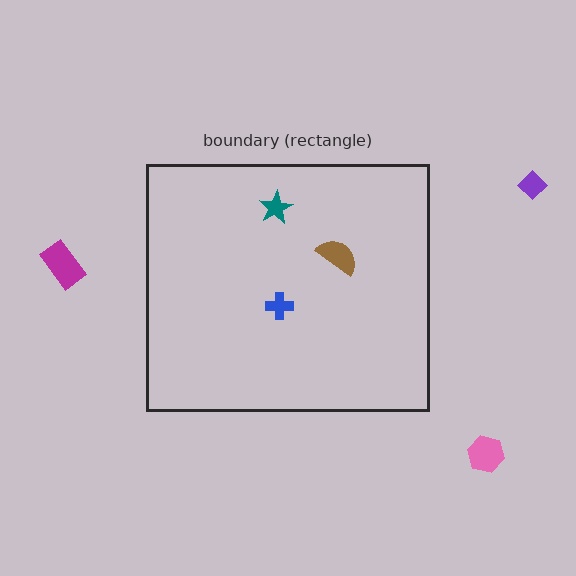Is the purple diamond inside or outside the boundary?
Outside.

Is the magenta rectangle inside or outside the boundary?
Outside.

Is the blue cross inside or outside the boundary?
Inside.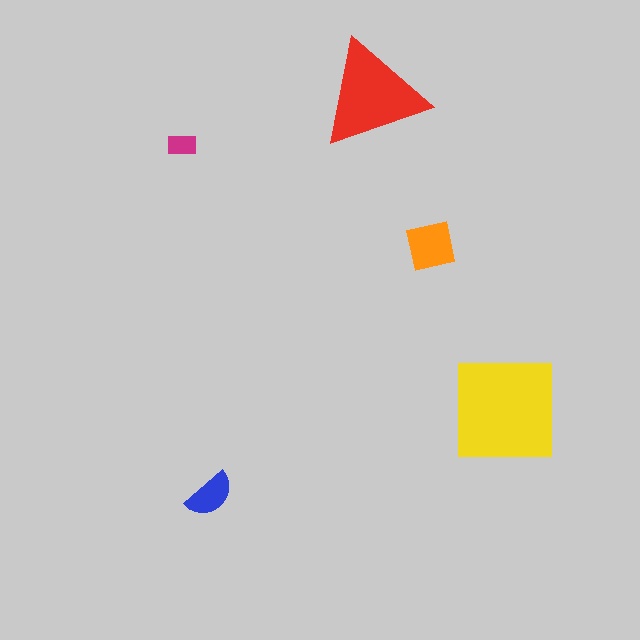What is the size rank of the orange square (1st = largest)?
3rd.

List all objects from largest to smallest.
The yellow square, the red triangle, the orange square, the blue semicircle, the magenta rectangle.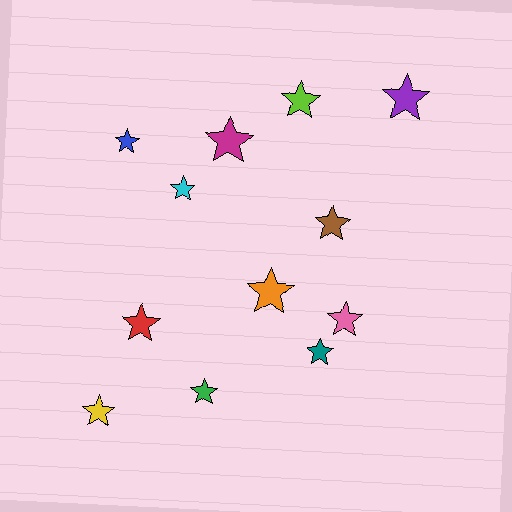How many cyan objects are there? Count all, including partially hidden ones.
There is 1 cyan object.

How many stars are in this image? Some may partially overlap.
There are 12 stars.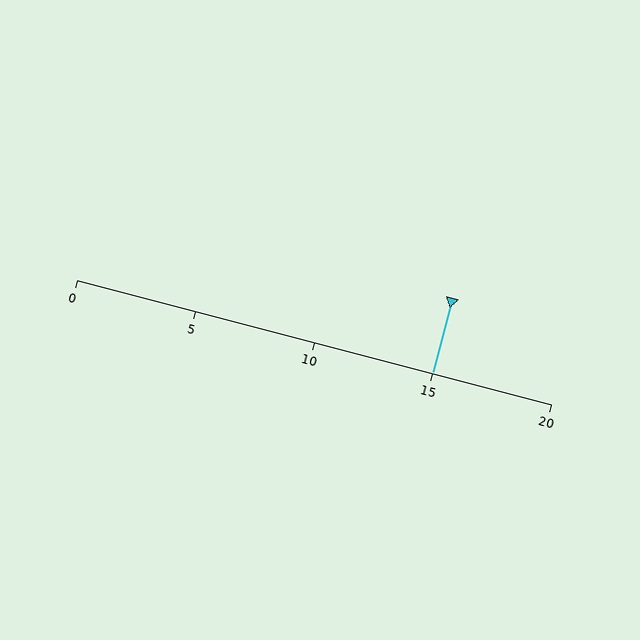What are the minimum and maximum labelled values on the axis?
The axis runs from 0 to 20.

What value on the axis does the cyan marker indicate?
The marker indicates approximately 15.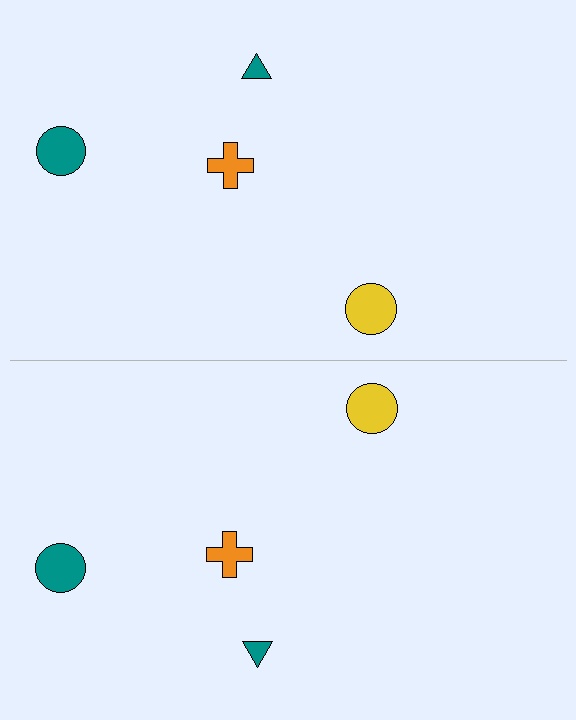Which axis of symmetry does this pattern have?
The pattern has a horizontal axis of symmetry running through the center of the image.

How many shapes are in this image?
There are 8 shapes in this image.